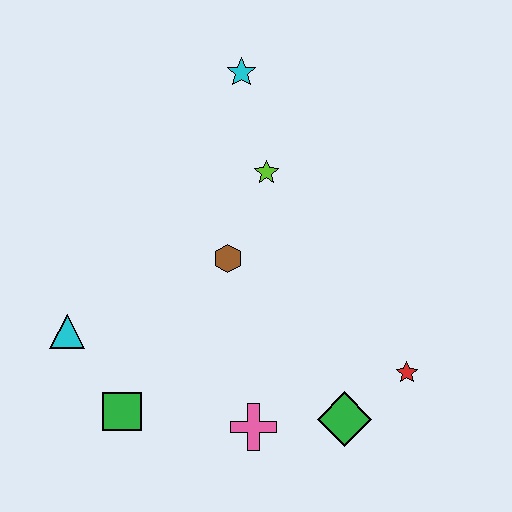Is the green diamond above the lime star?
No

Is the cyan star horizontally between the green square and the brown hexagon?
No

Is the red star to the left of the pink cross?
No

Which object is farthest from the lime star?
The green square is farthest from the lime star.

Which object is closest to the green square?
The cyan triangle is closest to the green square.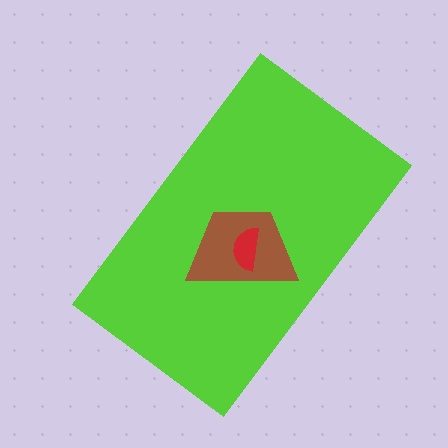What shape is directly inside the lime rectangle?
The brown trapezoid.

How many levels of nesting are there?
3.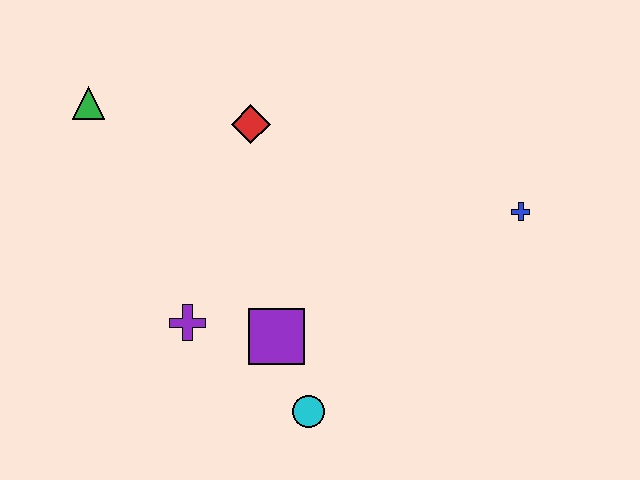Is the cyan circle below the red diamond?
Yes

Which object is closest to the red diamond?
The green triangle is closest to the red diamond.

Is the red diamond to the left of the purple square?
Yes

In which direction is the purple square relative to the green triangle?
The purple square is below the green triangle.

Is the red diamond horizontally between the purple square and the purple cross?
Yes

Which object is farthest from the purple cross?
The blue cross is farthest from the purple cross.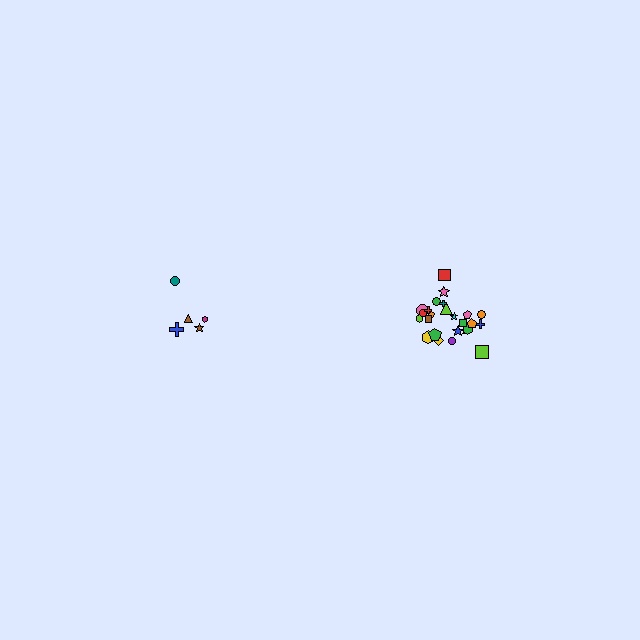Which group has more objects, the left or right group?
The right group.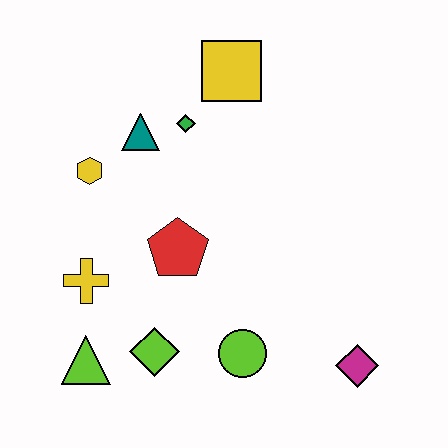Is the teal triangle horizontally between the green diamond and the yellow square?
No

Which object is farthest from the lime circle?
The yellow square is farthest from the lime circle.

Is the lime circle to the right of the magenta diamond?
No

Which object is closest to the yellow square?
The green diamond is closest to the yellow square.